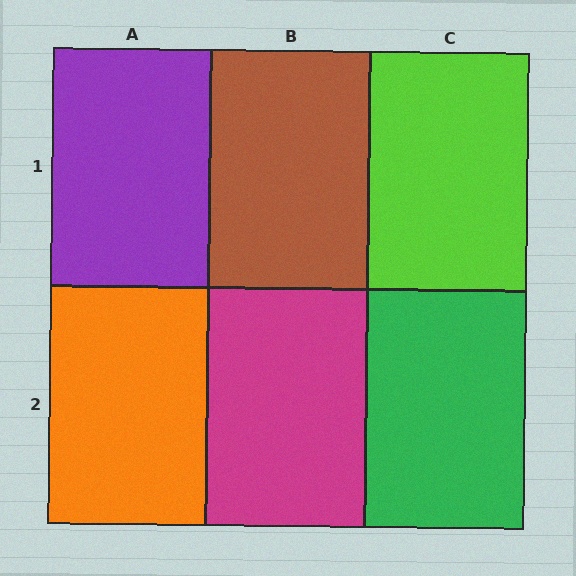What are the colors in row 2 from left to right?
Orange, magenta, green.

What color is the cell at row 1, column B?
Brown.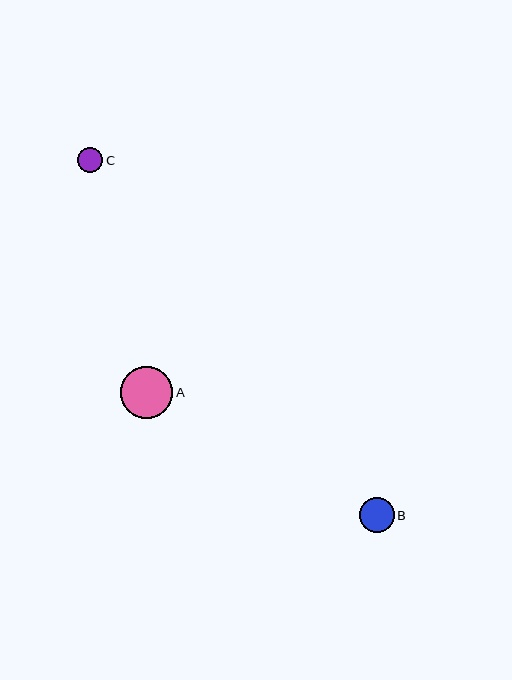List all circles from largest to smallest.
From largest to smallest: A, B, C.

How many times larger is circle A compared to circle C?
Circle A is approximately 2.1 times the size of circle C.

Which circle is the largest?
Circle A is the largest with a size of approximately 52 pixels.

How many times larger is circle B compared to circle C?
Circle B is approximately 1.4 times the size of circle C.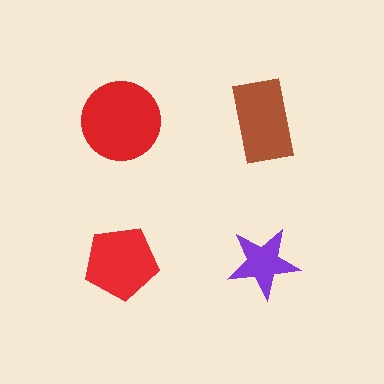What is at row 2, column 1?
A red pentagon.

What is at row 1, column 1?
A red circle.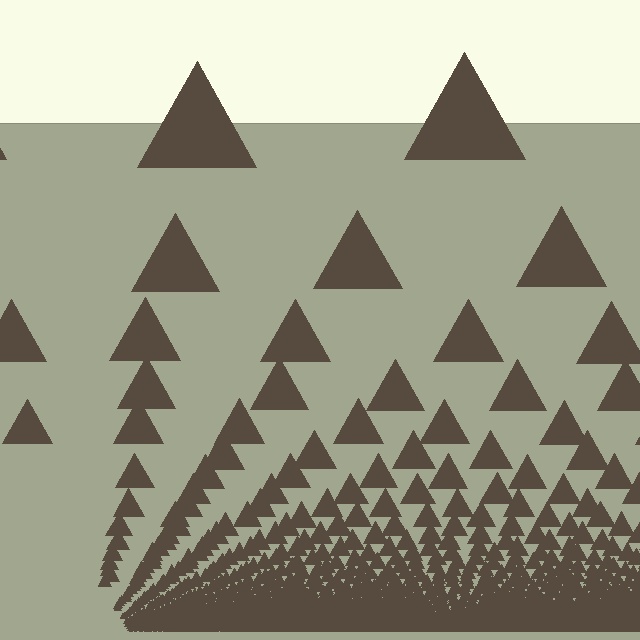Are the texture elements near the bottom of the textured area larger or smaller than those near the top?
Smaller. The gradient is inverted — elements near the bottom are smaller and denser.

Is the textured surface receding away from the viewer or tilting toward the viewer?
The surface appears to tilt toward the viewer. Texture elements get larger and sparser toward the top.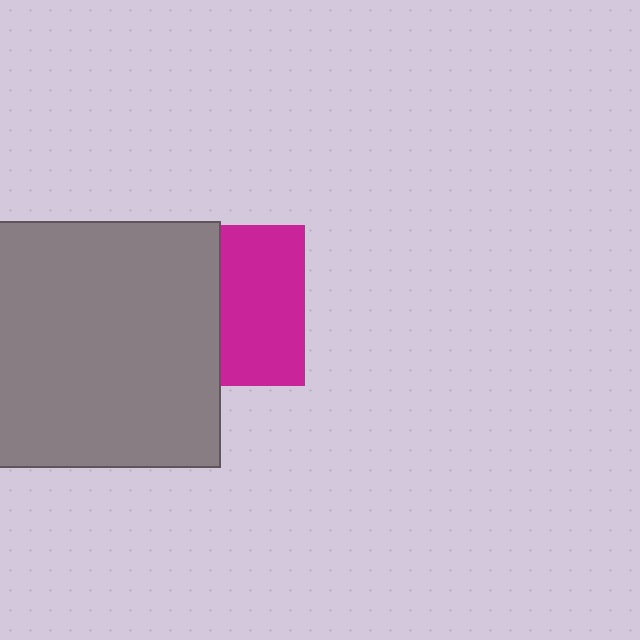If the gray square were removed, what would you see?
You would see the complete magenta square.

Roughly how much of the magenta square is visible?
About half of it is visible (roughly 52%).